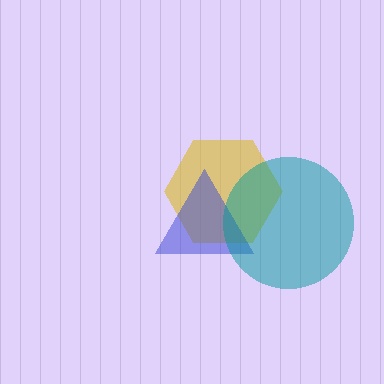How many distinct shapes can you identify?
There are 3 distinct shapes: a yellow hexagon, a blue triangle, a teal circle.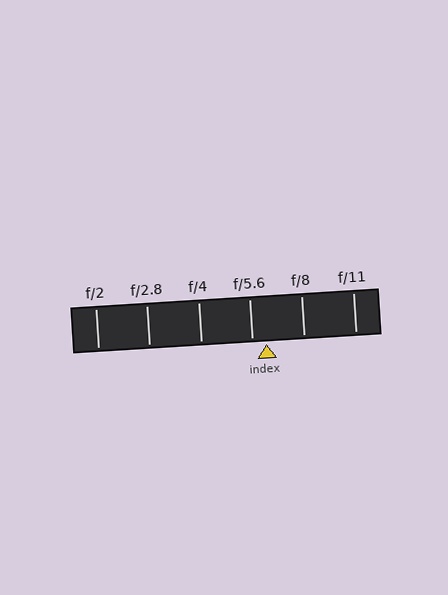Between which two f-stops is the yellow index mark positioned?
The index mark is between f/5.6 and f/8.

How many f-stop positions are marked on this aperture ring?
There are 6 f-stop positions marked.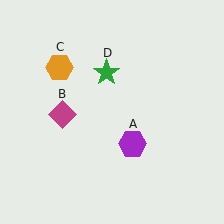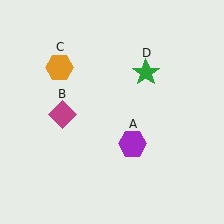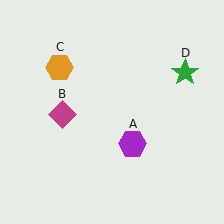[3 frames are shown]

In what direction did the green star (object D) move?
The green star (object D) moved right.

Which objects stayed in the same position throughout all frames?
Purple hexagon (object A) and magenta diamond (object B) and orange hexagon (object C) remained stationary.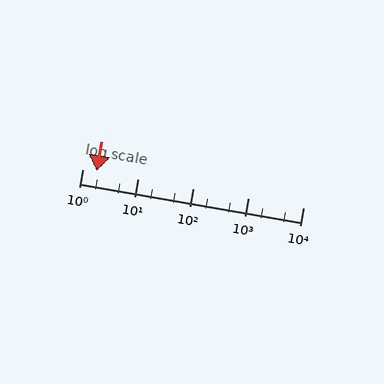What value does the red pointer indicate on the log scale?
The pointer indicates approximately 1.8.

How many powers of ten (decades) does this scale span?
The scale spans 4 decades, from 1 to 10000.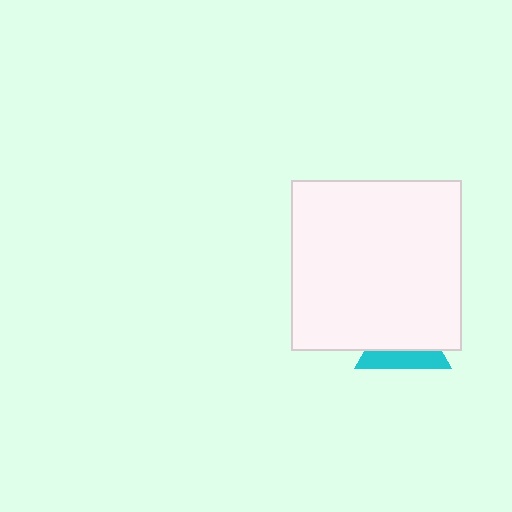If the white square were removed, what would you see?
You would see the complete cyan triangle.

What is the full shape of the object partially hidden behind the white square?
The partially hidden object is a cyan triangle.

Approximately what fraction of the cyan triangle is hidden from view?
Roughly 62% of the cyan triangle is hidden behind the white square.